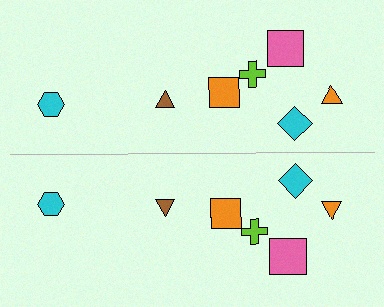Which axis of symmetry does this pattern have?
The pattern has a horizontal axis of symmetry running through the center of the image.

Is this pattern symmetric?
Yes, this pattern has bilateral (reflection) symmetry.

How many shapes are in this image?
There are 14 shapes in this image.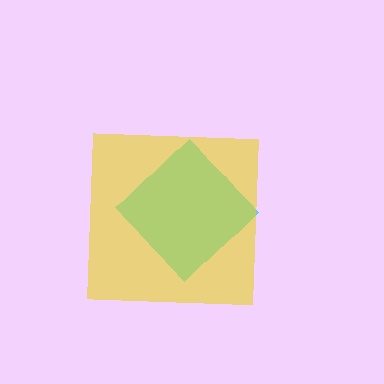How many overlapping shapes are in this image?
There are 2 overlapping shapes in the image.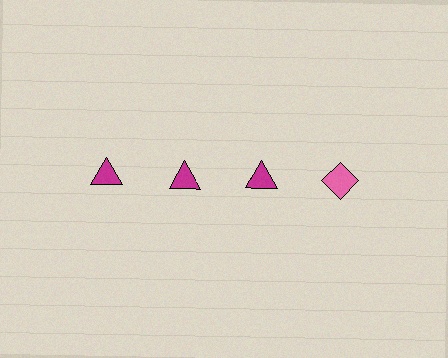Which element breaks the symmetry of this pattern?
The pink diamond in the top row, second from right column breaks the symmetry. All other shapes are magenta triangles.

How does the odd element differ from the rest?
It differs in both color (pink instead of magenta) and shape (diamond instead of triangle).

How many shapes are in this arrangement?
There are 4 shapes arranged in a grid pattern.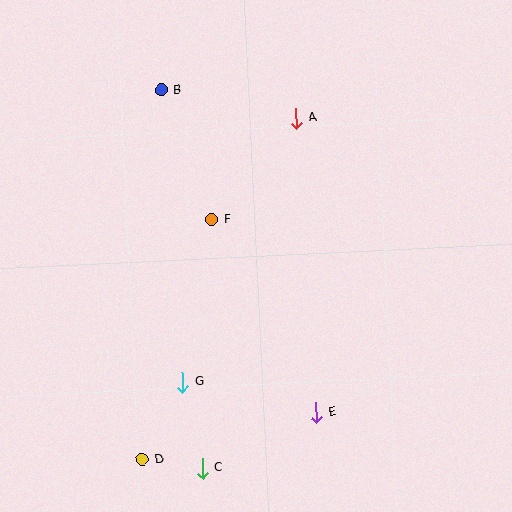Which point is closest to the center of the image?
Point F at (212, 220) is closest to the center.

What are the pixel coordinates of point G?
Point G is at (183, 382).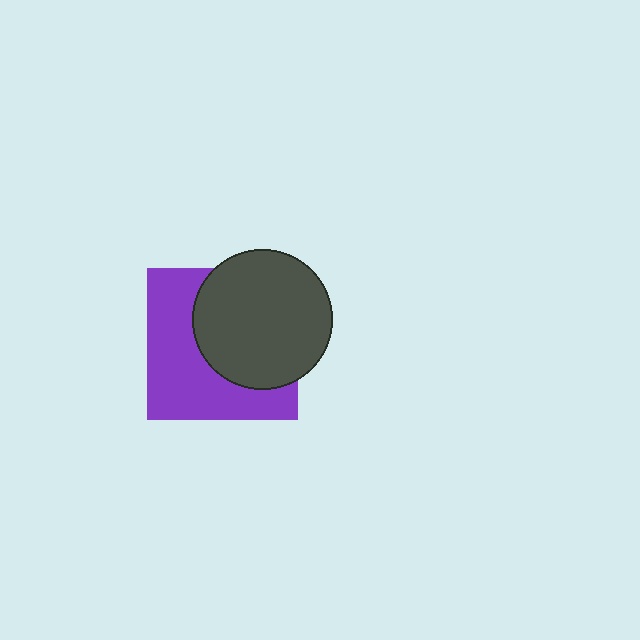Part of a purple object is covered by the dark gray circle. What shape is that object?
It is a square.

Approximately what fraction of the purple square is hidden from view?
Roughly 50% of the purple square is hidden behind the dark gray circle.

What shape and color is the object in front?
The object in front is a dark gray circle.